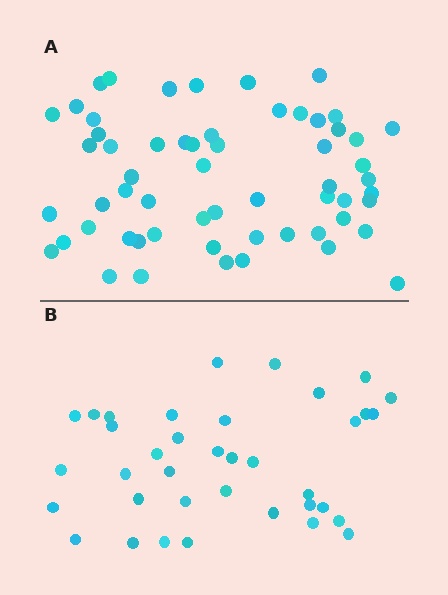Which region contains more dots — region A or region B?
Region A (the top region) has more dots.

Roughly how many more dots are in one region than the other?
Region A has approximately 20 more dots than region B.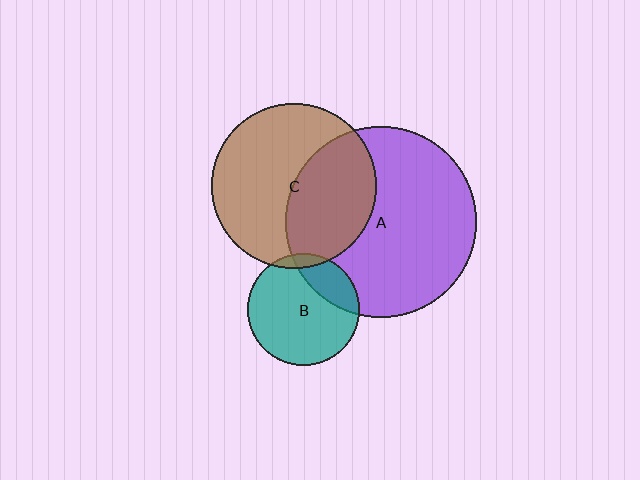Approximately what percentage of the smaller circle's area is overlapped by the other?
Approximately 40%.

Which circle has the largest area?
Circle A (purple).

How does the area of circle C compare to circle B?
Approximately 2.2 times.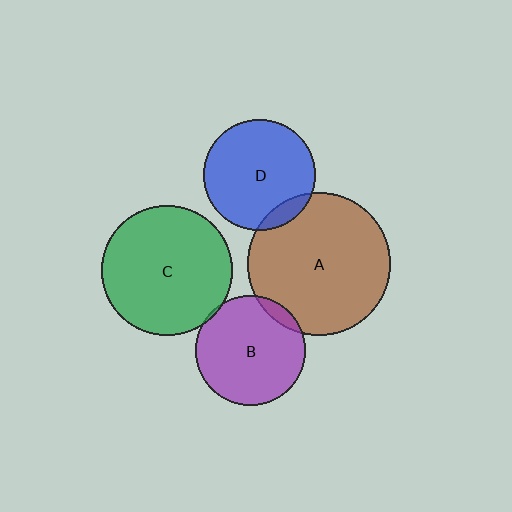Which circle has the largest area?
Circle A (brown).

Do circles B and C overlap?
Yes.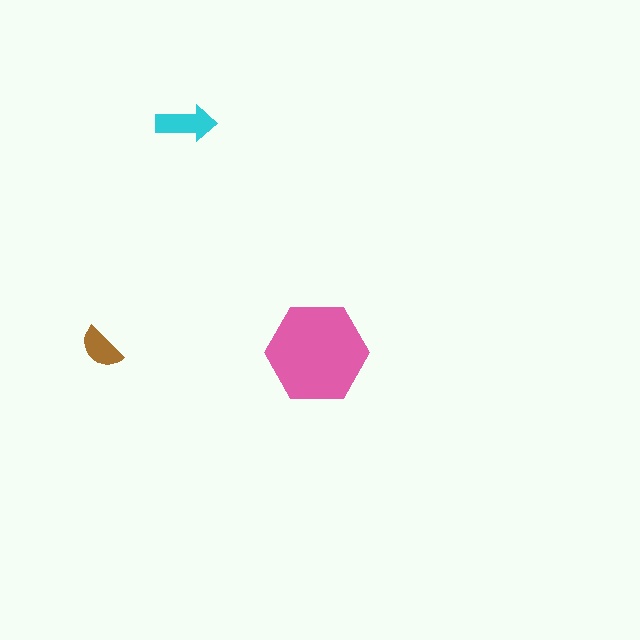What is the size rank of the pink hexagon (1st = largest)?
1st.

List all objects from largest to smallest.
The pink hexagon, the cyan arrow, the brown semicircle.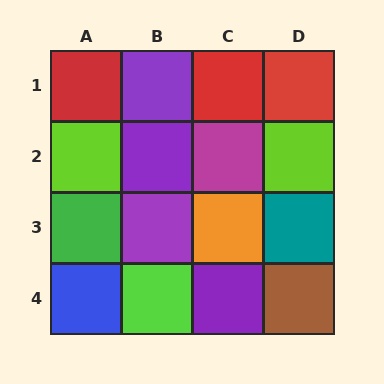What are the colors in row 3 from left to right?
Green, purple, orange, teal.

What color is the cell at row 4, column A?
Blue.